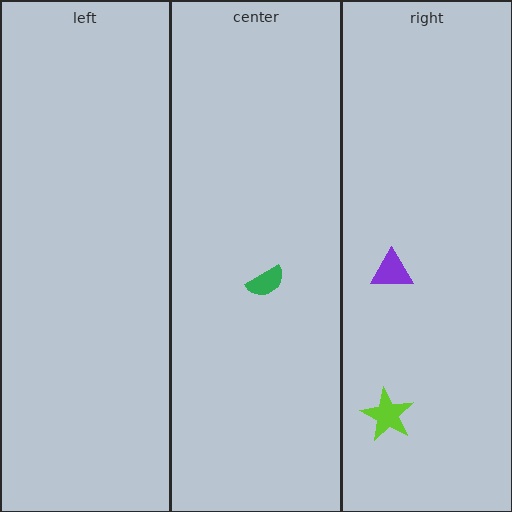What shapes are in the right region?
The lime star, the purple triangle.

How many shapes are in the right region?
2.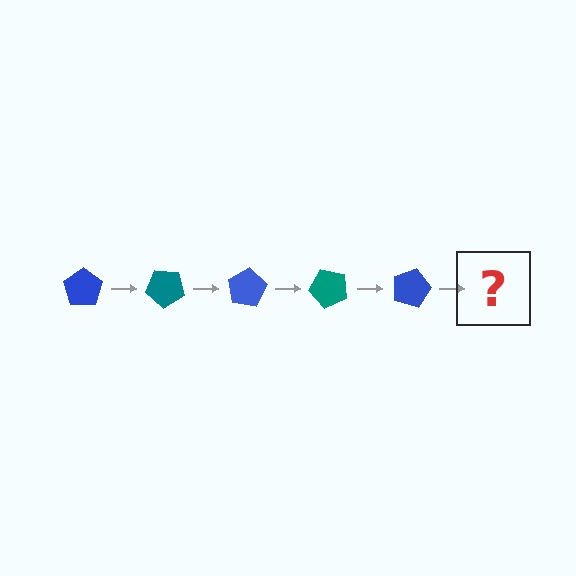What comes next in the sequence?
The next element should be a teal pentagon, rotated 200 degrees from the start.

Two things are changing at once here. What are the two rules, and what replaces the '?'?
The two rules are that it rotates 40 degrees each step and the color cycles through blue and teal. The '?' should be a teal pentagon, rotated 200 degrees from the start.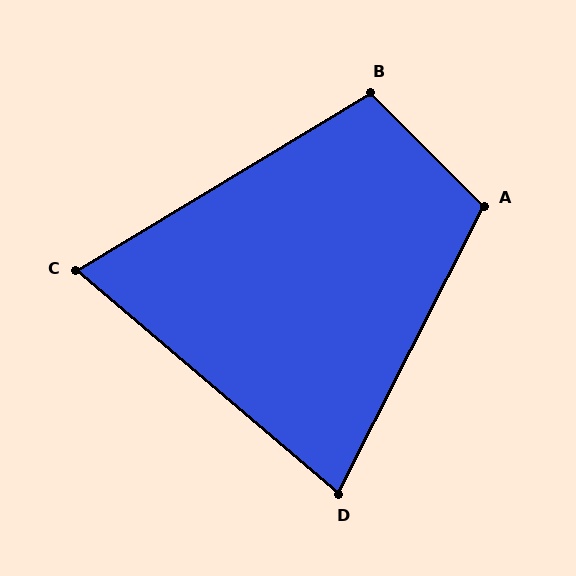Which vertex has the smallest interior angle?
C, at approximately 72 degrees.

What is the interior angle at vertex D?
Approximately 76 degrees (acute).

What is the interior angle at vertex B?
Approximately 104 degrees (obtuse).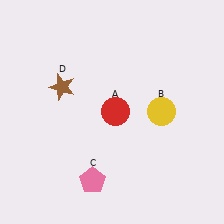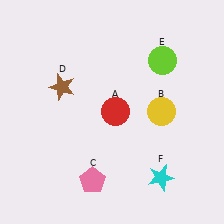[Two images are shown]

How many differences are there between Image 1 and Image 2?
There are 2 differences between the two images.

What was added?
A lime circle (E), a cyan star (F) were added in Image 2.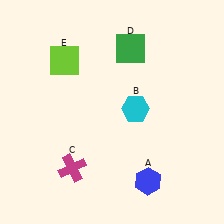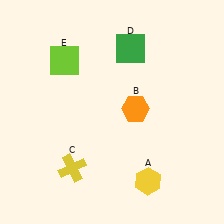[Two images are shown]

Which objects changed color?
A changed from blue to yellow. B changed from cyan to orange. C changed from magenta to yellow.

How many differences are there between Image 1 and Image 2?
There are 3 differences between the two images.